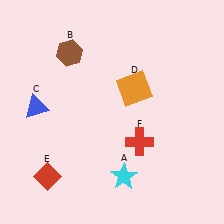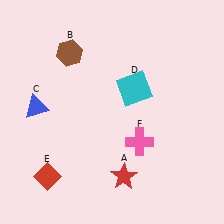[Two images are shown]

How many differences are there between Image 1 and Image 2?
There are 3 differences between the two images.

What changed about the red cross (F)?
In Image 1, F is red. In Image 2, it changed to pink.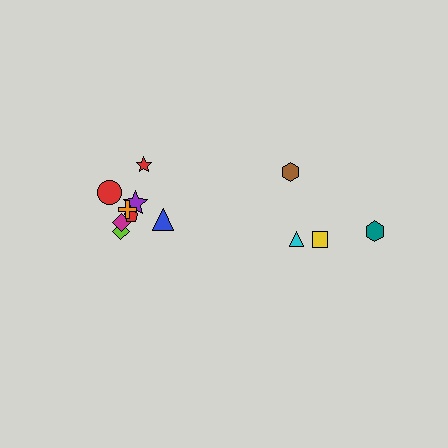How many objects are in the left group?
There are 8 objects.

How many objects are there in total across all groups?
There are 12 objects.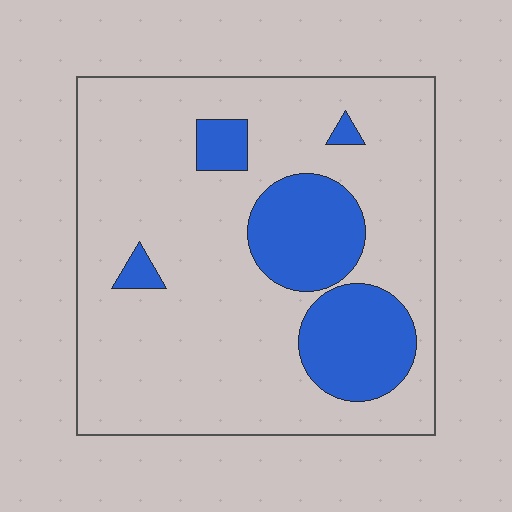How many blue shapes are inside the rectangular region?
5.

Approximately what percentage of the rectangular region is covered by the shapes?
Approximately 20%.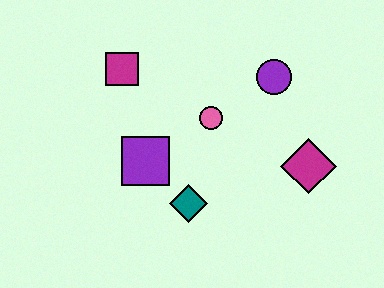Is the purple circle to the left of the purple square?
No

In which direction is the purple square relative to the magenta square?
The purple square is below the magenta square.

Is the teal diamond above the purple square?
No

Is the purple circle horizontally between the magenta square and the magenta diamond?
Yes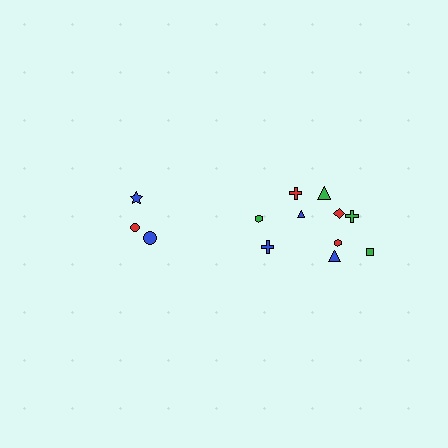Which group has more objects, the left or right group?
The right group.